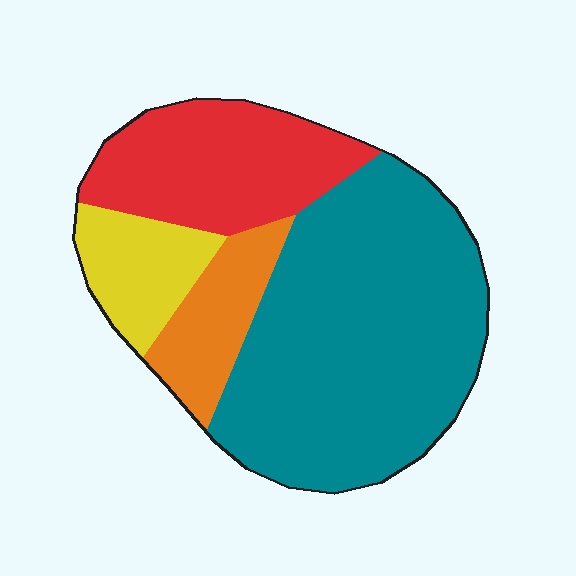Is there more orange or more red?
Red.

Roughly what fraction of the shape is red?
Red takes up less than a quarter of the shape.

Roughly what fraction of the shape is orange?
Orange covers 11% of the shape.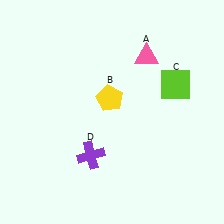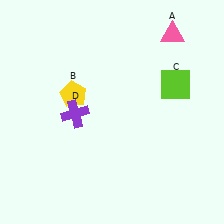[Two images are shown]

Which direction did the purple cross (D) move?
The purple cross (D) moved up.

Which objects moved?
The objects that moved are: the pink triangle (A), the yellow pentagon (B), the purple cross (D).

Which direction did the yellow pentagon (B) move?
The yellow pentagon (B) moved left.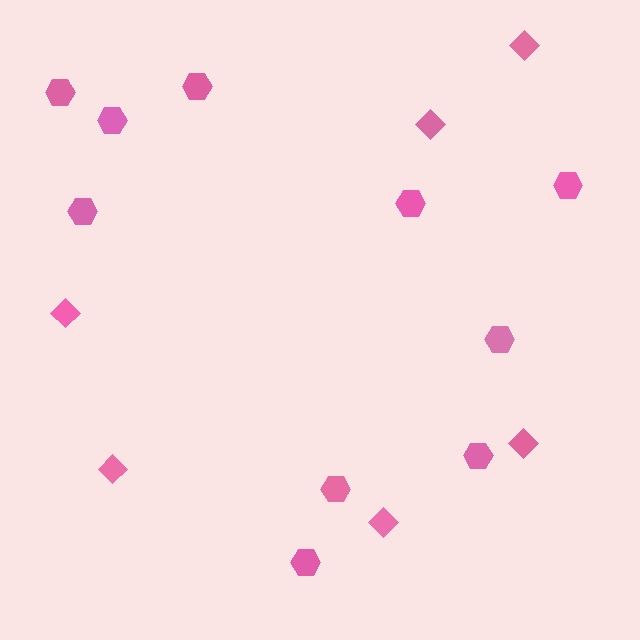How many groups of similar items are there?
There are 2 groups: one group of diamonds (6) and one group of hexagons (10).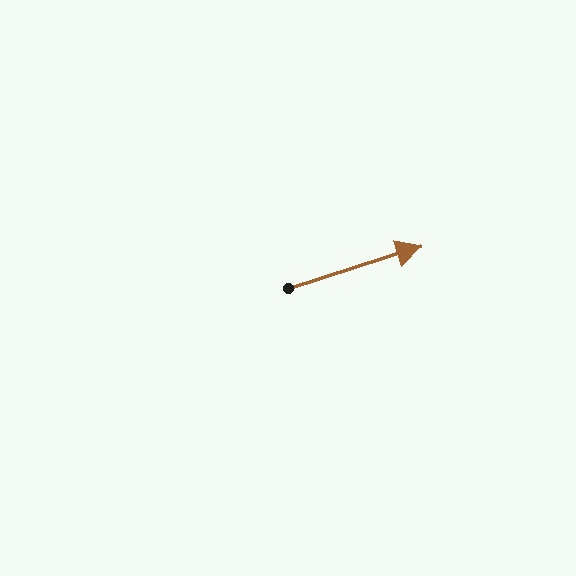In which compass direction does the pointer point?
East.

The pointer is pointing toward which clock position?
Roughly 2 o'clock.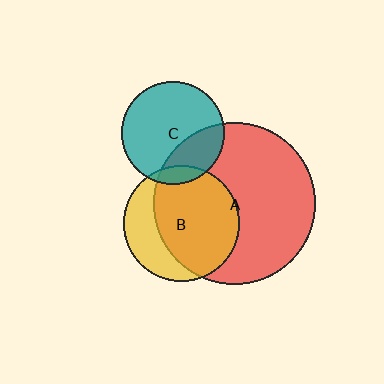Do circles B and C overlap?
Yes.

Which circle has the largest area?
Circle A (red).